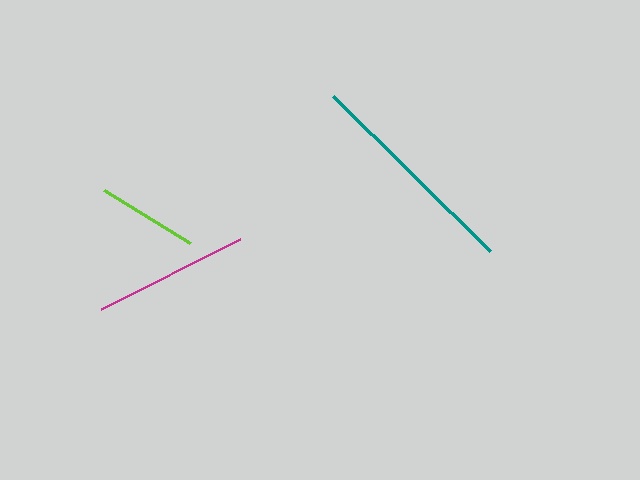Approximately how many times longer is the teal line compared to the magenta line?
The teal line is approximately 1.4 times the length of the magenta line.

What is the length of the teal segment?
The teal segment is approximately 221 pixels long.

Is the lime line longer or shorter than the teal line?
The teal line is longer than the lime line.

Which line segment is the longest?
The teal line is the longest at approximately 221 pixels.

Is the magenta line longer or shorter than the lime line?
The magenta line is longer than the lime line.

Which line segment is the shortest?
The lime line is the shortest at approximately 102 pixels.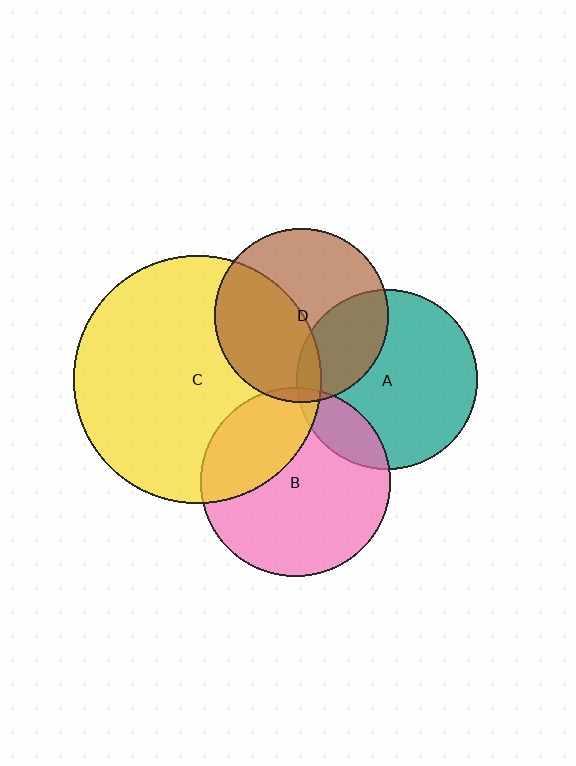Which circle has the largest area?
Circle C (yellow).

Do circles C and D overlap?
Yes.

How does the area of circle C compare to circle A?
Approximately 1.9 times.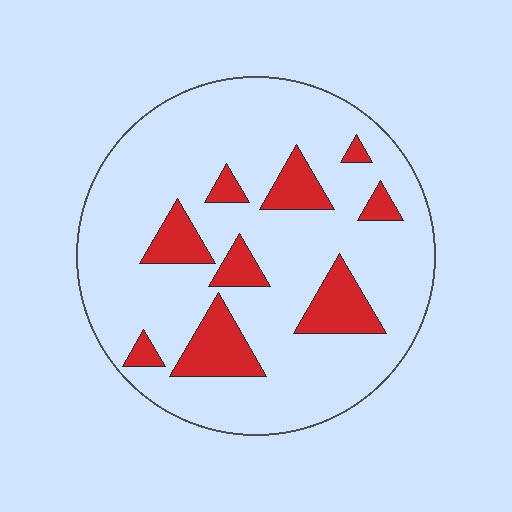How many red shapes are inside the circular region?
9.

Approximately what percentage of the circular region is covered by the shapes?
Approximately 20%.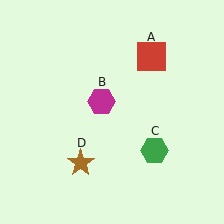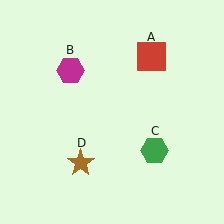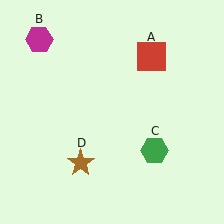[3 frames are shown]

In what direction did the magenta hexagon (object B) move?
The magenta hexagon (object B) moved up and to the left.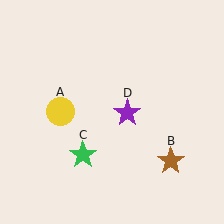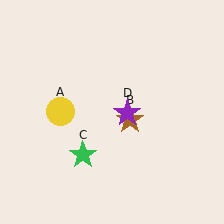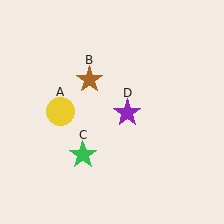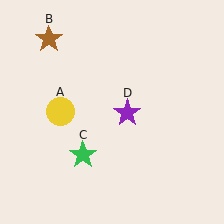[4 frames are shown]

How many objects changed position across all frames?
1 object changed position: brown star (object B).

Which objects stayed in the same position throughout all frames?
Yellow circle (object A) and green star (object C) and purple star (object D) remained stationary.